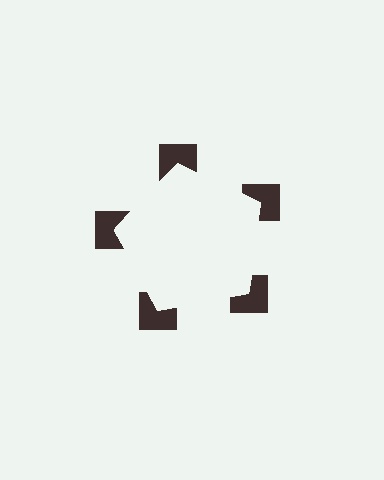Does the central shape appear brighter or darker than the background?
It typically appears slightly brighter than the background, even though no actual brightness change is drawn.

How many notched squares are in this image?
There are 5 — one at each vertex of the illusory pentagon.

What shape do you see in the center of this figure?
An illusory pentagon — its edges are inferred from the aligned wedge cuts in the notched squares, not physically drawn.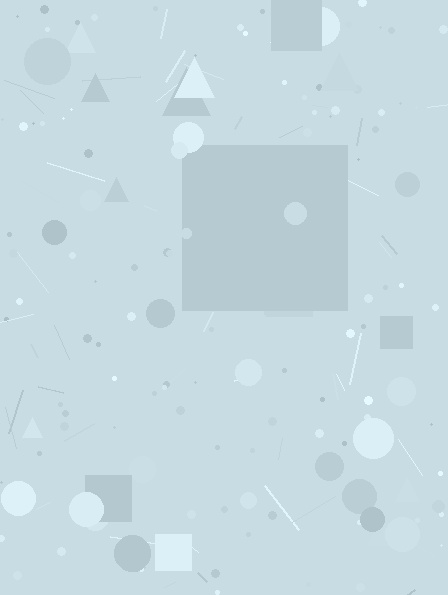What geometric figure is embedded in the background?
A square is embedded in the background.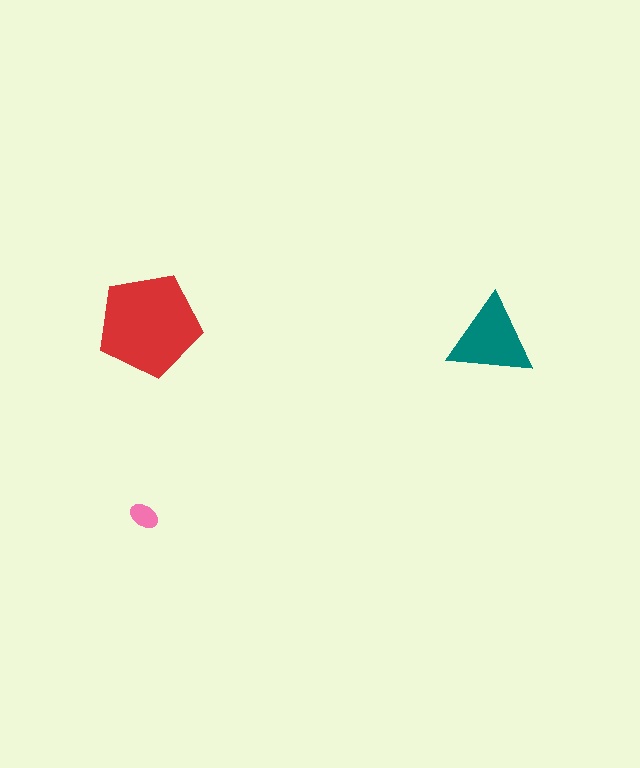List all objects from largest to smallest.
The red pentagon, the teal triangle, the pink ellipse.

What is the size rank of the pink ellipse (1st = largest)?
3rd.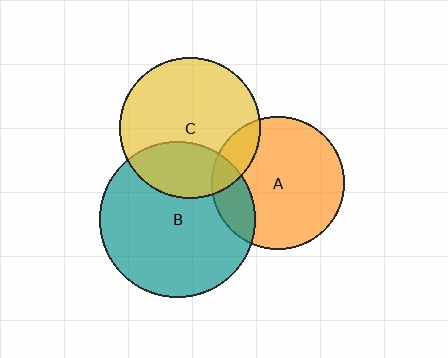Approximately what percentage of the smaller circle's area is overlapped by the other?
Approximately 15%.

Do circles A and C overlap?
Yes.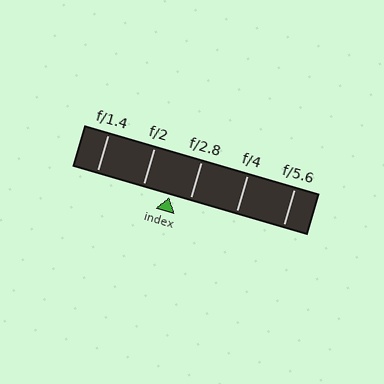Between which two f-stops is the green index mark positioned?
The index mark is between f/2 and f/2.8.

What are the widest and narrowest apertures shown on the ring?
The widest aperture shown is f/1.4 and the narrowest is f/5.6.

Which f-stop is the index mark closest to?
The index mark is closest to f/2.8.